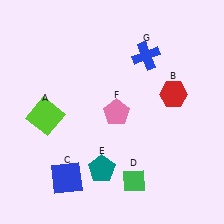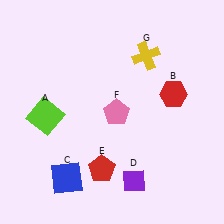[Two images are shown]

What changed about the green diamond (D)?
In Image 1, D is green. In Image 2, it changed to purple.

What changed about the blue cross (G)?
In Image 1, G is blue. In Image 2, it changed to yellow.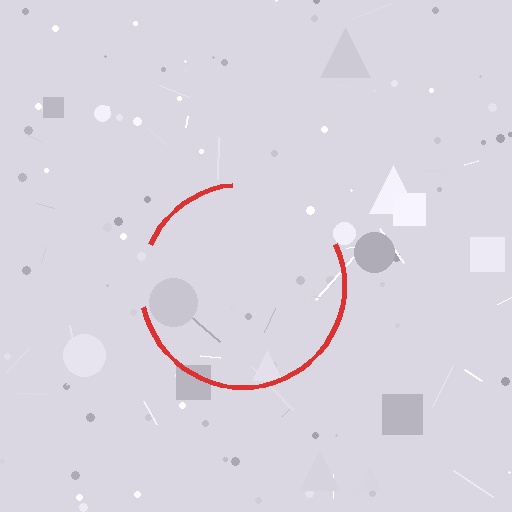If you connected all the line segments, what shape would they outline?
They would outline a circle.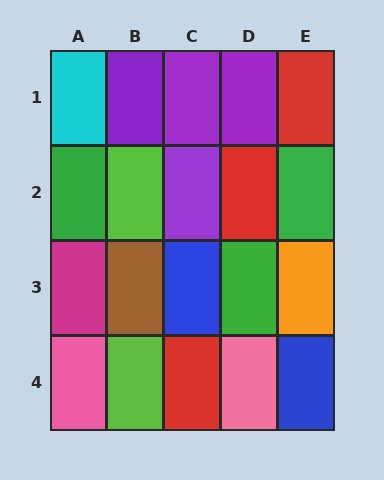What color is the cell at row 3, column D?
Green.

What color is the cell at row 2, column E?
Green.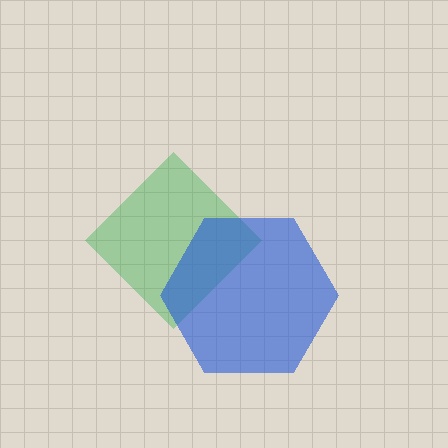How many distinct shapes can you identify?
There are 2 distinct shapes: a green diamond, a blue hexagon.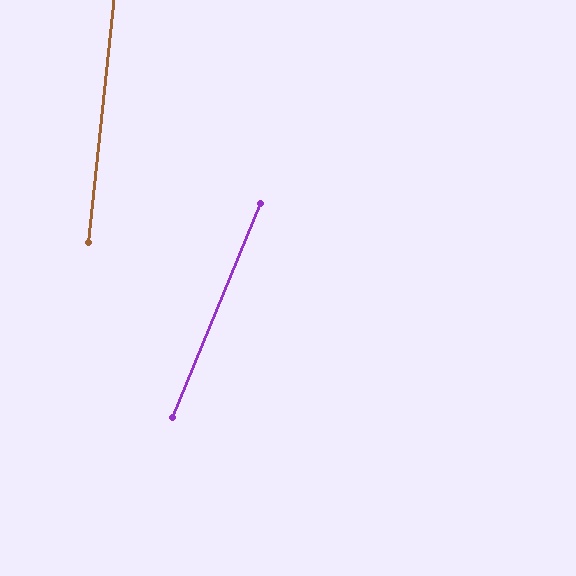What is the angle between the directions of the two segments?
Approximately 16 degrees.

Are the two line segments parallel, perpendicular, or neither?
Neither parallel nor perpendicular — they differ by about 16°.